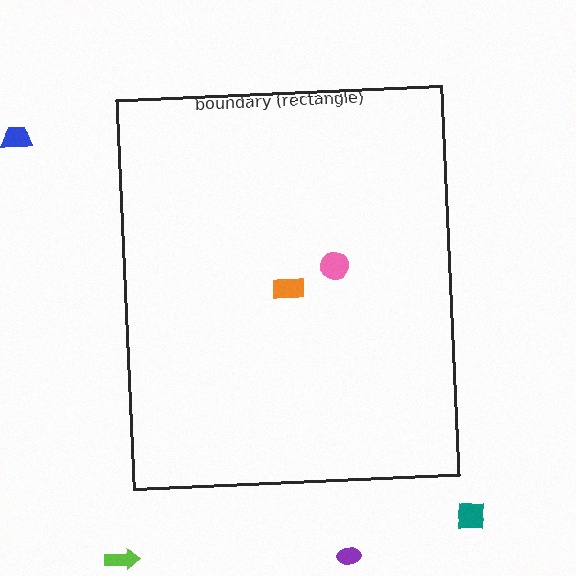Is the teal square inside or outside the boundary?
Outside.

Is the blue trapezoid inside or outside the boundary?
Outside.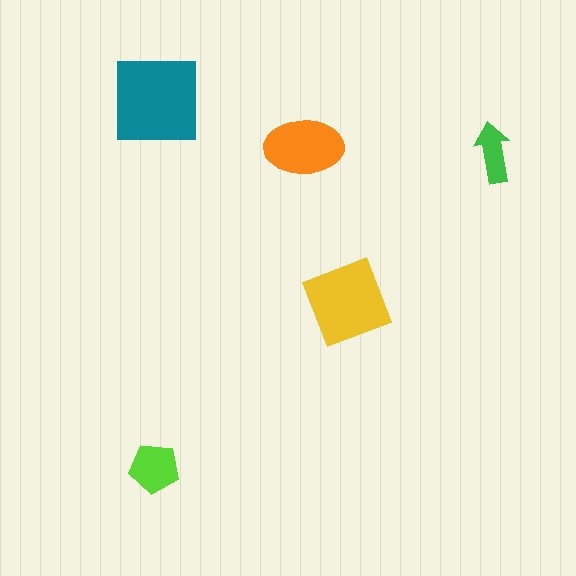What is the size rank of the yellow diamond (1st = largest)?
2nd.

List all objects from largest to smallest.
The teal square, the yellow diamond, the orange ellipse, the lime pentagon, the green arrow.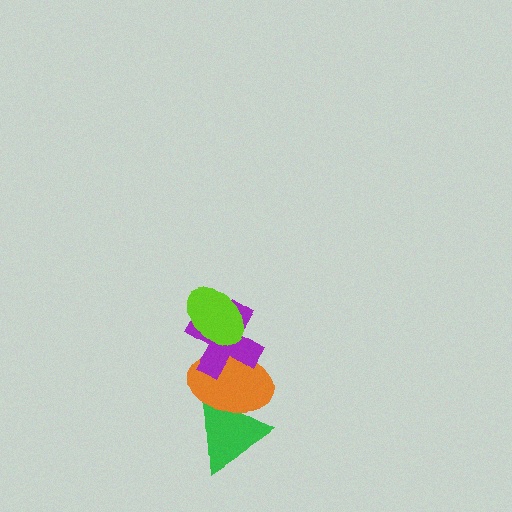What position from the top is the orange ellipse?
The orange ellipse is 3rd from the top.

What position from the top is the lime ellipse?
The lime ellipse is 1st from the top.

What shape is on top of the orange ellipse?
The purple cross is on top of the orange ellipse.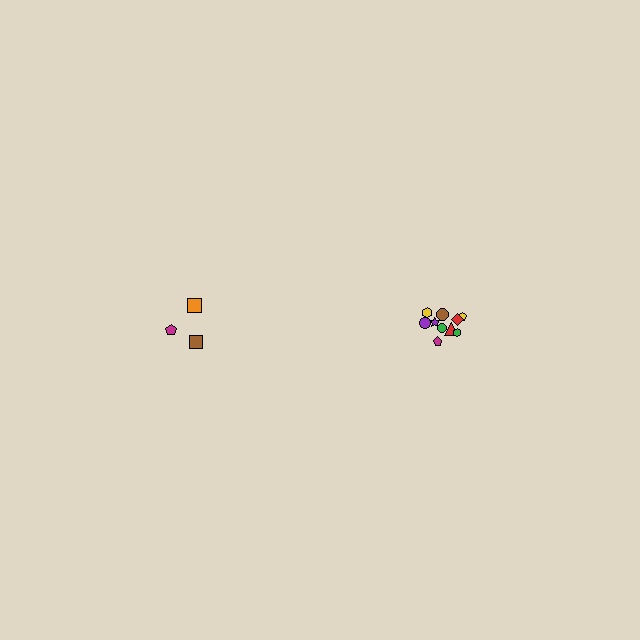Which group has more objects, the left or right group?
The right group.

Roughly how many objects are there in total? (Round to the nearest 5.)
Roughly 15 objects in total.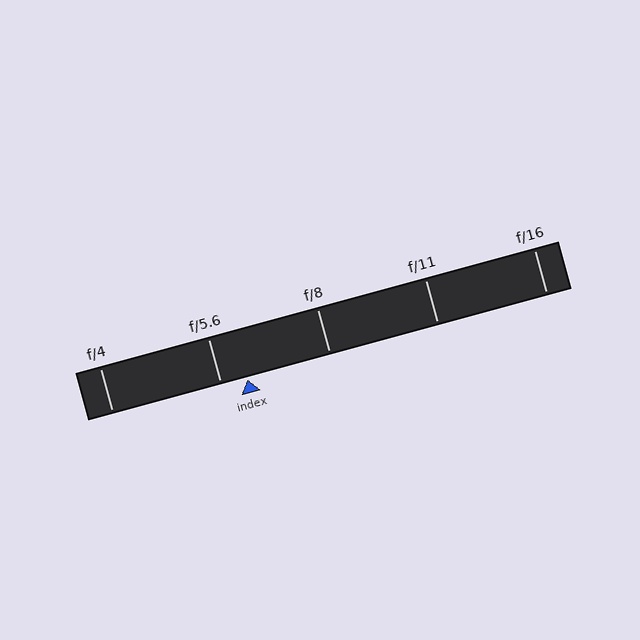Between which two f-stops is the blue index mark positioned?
The index mark is between f/5.6 and f/8.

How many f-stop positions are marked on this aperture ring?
There are 5 f-stop positions marked.